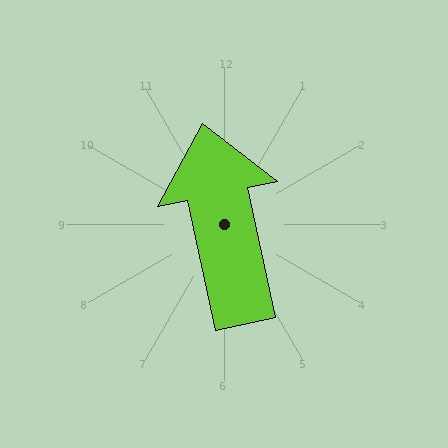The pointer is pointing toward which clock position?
Roughly 12 o'clock.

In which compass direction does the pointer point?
North.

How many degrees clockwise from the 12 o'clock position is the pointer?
Approximately 348 degrees.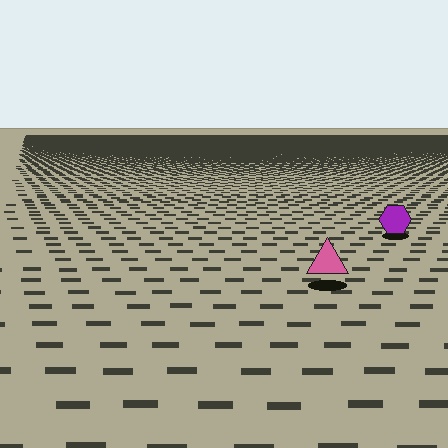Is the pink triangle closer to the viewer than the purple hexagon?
Yes. The pink triangle is closer — you can tell from the texture gradient: the ground texture is coarser near it.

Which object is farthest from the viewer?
The purple hexagon is farthest from the viewer. It appears smaller and the ground texture around it is denser.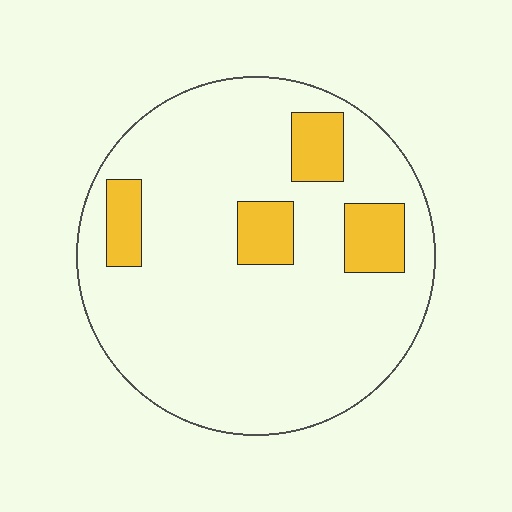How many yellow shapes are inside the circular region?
4.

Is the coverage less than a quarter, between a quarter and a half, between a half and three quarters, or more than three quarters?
Less than a quarter.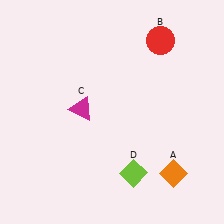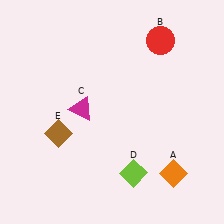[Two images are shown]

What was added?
A brown diamond (E) was added in Image 2.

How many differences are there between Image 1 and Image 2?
There is 1 difference between the two images.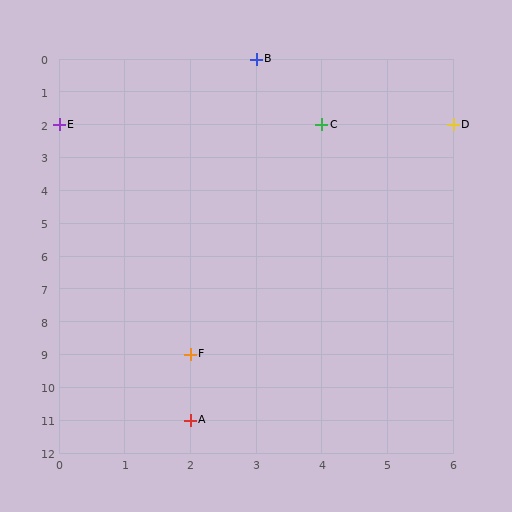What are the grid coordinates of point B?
Point B is at grid coordinates (3, 0).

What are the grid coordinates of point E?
Point E is at grid coordinates (0, 2).